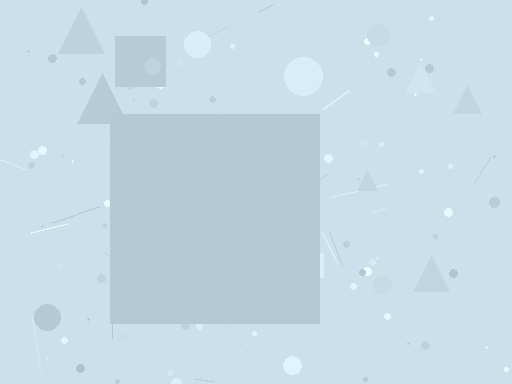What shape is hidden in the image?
A square is hidden in the image.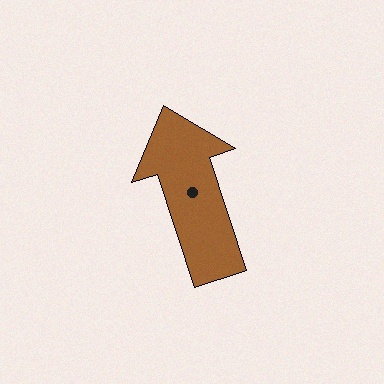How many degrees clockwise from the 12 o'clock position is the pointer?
Approximately 342 degrees.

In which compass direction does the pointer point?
North.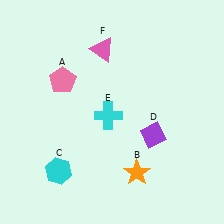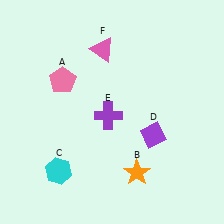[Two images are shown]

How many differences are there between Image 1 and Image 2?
There is 1 difference between the two images.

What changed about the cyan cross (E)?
In Image 1, E is cyan. In Image 2, it changed to purple.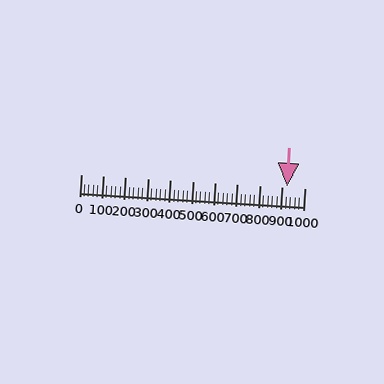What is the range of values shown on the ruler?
The ruler shows values from 0 to 1000.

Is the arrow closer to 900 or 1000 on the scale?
The arrow is closer to 900.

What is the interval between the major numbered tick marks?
The major tick marks are spaced 100 units apart.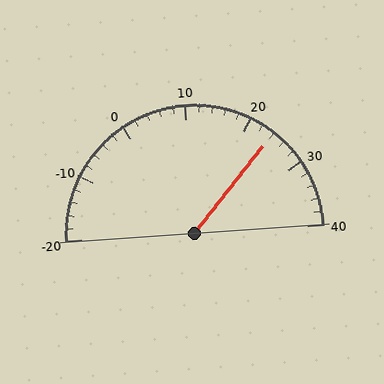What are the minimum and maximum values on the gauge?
The gauge ranges from -20 to 40.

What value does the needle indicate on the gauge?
The needle indicates approximately 24.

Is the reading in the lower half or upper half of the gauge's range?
The reading is in the upper half of the range (-20 to 40).